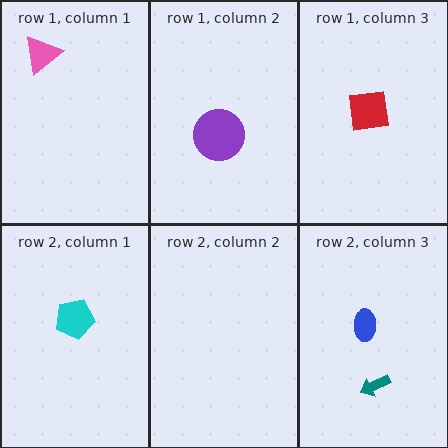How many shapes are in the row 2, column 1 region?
1.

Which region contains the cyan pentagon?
The row 2, column 1 region.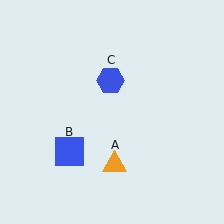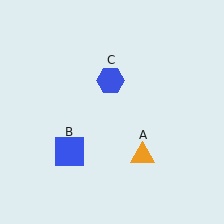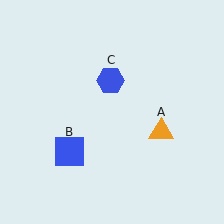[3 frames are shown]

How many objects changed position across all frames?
1 object changed position: orange triangle (object A).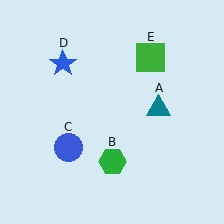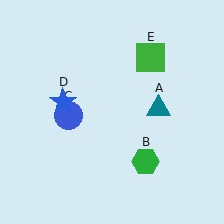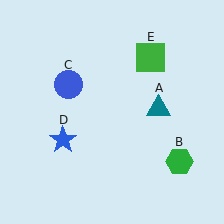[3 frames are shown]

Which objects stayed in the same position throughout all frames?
Teal triangle (object A) and green square (object E) remained stationary.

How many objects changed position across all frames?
3 objects changed position: green hexagon (object B), blue circle (object C), blue star (object D).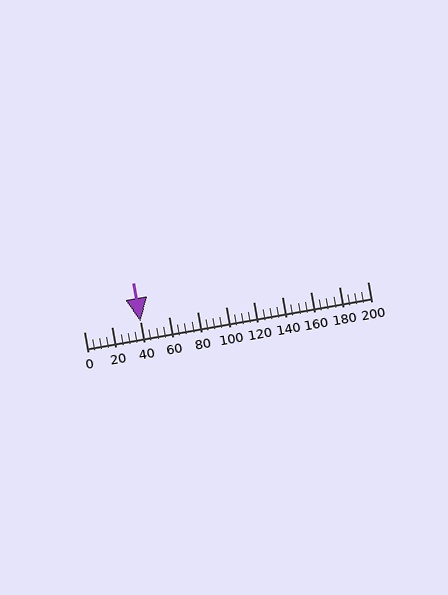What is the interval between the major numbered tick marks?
The major tick marks are spaced 20 units apart.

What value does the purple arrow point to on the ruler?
The purple arrow points to approximately 40.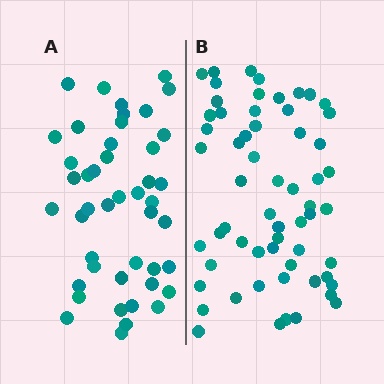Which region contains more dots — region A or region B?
Region B (the right region) has more dots.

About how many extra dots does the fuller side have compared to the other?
Region B has approximately 15 more dots than region A.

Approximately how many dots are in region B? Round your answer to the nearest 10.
About 60 dots.